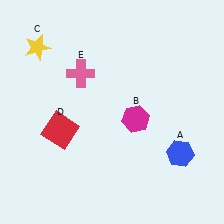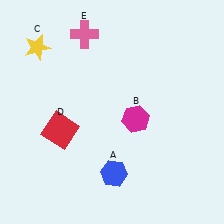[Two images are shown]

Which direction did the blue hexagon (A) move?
The blue hexagon (A) moved left.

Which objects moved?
The objects that moved are: the blue hexagon (A), the pink cross (E).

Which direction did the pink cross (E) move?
The pink cross (E) moved up.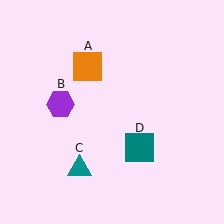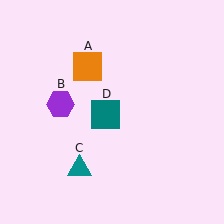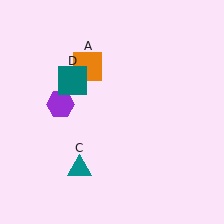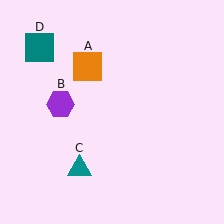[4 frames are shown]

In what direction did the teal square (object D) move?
The teal square (object D) moved up and to the left.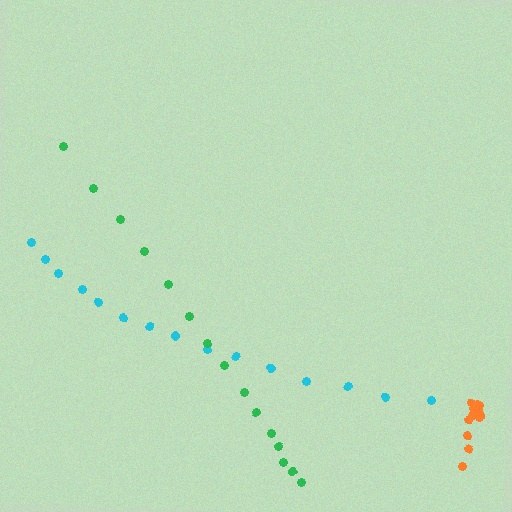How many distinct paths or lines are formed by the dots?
There are 3 distinct paths.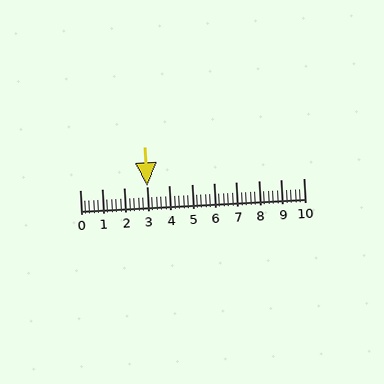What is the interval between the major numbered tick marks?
The major tick marks are spaced 1 units apart.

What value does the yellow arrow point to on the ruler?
The yellow arrow points to approximately 3.0.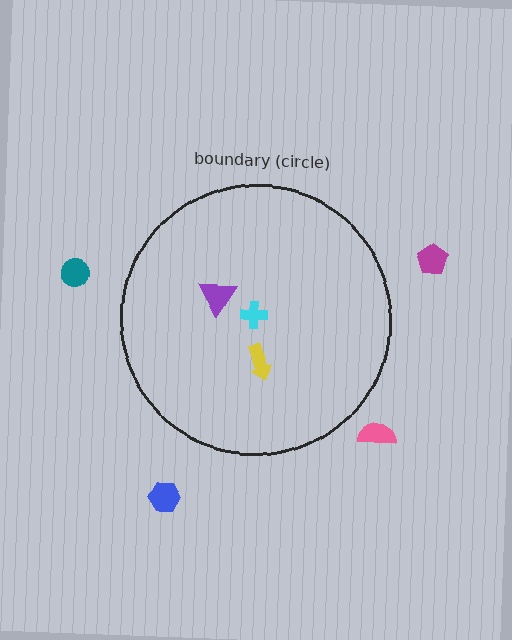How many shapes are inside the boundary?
3 inside, 4 outside.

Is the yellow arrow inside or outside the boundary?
Inside.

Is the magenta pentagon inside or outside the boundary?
Outside.